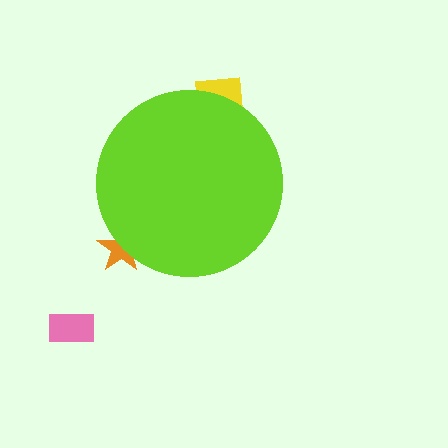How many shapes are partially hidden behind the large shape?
2 shapes are partially hidden.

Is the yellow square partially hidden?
Yes, the yellow square is partially hidden behind the lime circle.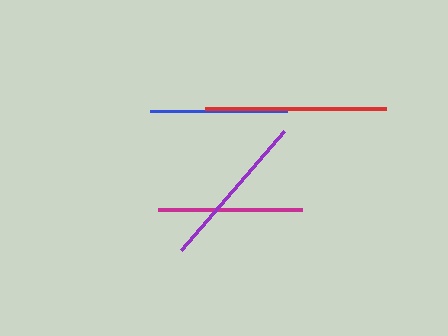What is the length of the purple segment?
The purple segment is approximately 158 pixels long.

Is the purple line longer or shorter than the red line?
The red line is longer than the purple line.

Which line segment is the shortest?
The blue line is the shortest at approximately 138 pixels.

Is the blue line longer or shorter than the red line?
The red line is longer than the blue line.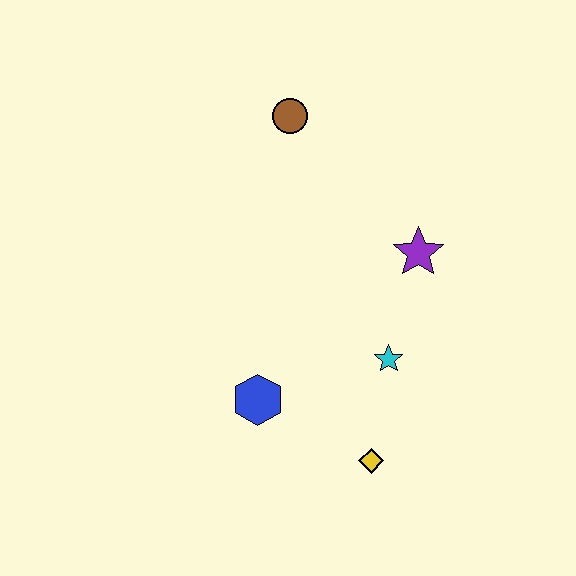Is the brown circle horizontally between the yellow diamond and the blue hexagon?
Yes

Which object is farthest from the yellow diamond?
The brown circle is farthest from the yellow diamond.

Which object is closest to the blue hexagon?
The yellow diamond is closest to the blue hexagon.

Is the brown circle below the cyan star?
No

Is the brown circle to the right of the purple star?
No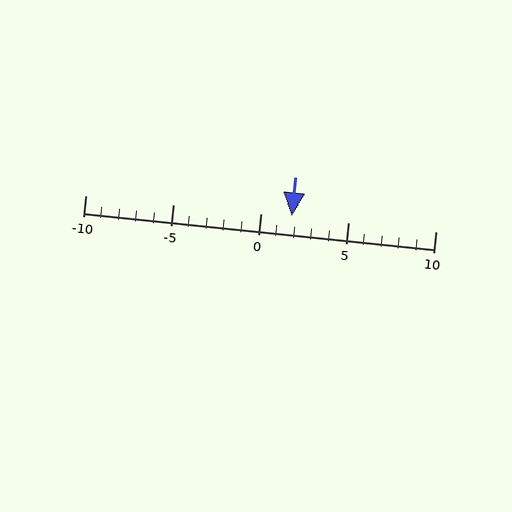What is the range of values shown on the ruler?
The ruler shows values from -10 to 10.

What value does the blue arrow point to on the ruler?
The blue arrow points to approximately 2.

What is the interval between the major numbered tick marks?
The major tick marks are spaced 5 units apart.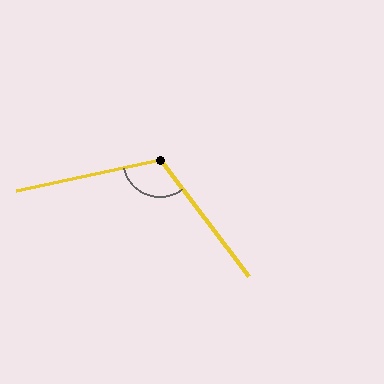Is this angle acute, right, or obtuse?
It is obtuse.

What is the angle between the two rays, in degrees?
Approximately 115 degrees.